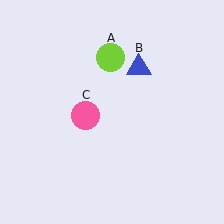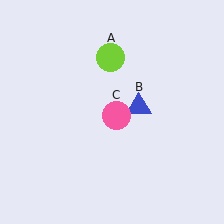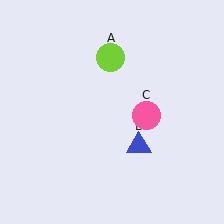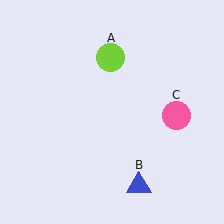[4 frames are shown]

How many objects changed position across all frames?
2 objects changed position: blue triangle (object B), pink circle (object C).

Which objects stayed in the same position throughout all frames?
Lime circle (object A) remained stationary.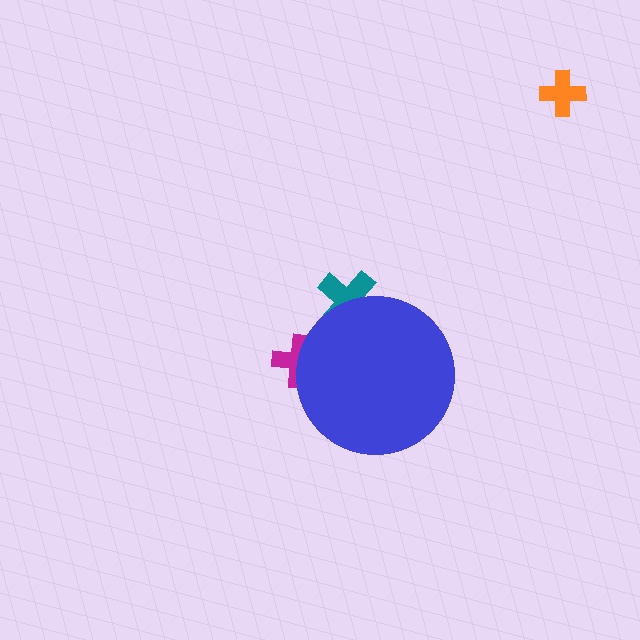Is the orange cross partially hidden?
No, the orange cross is fully visible.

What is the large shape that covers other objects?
A blue circle.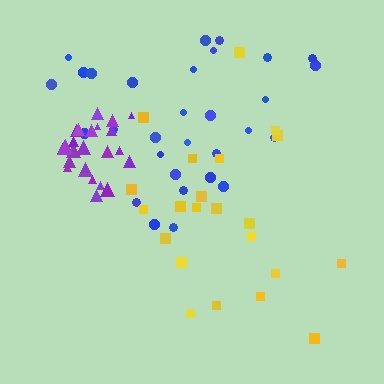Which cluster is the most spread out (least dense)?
Yellow.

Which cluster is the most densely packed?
Purple.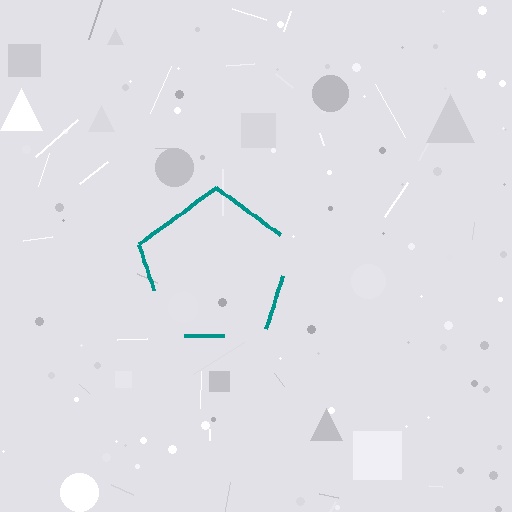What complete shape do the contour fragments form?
The contour fragments form a pentagon.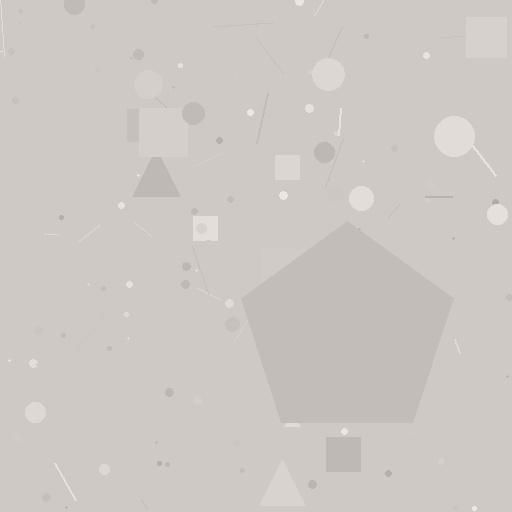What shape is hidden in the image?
A pentagon is hidden in the image.